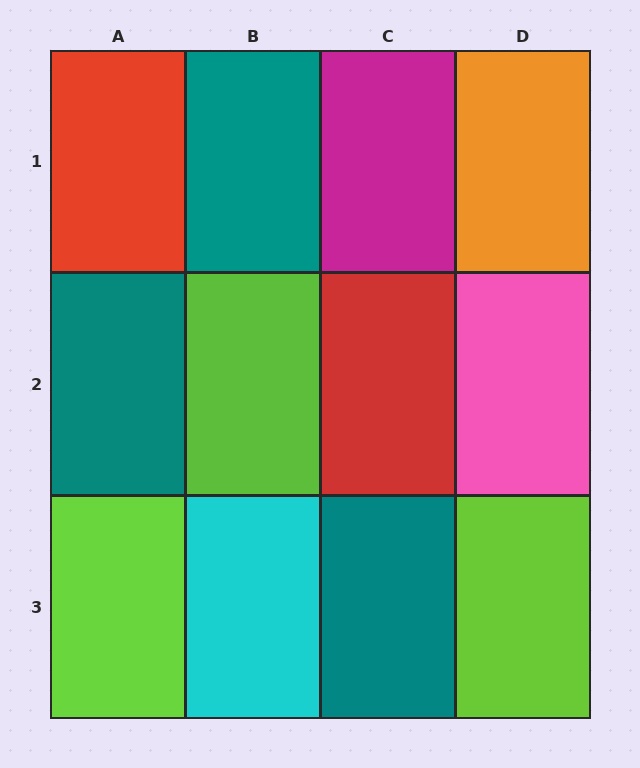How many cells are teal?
3 cells are teal.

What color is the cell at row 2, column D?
Pink.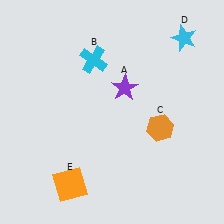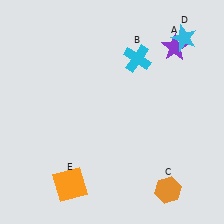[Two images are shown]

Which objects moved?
The objects that moved are: the purple star (A), the cyan cross (B), the orange hexagon (C).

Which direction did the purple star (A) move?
The purple star (A) moved right.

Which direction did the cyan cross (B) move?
The cyan cross (B) moved right.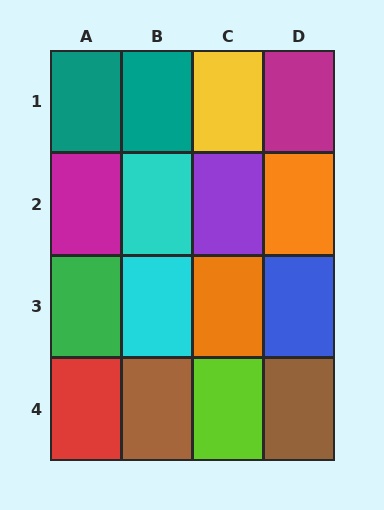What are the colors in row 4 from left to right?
Red, brown, lime, brown.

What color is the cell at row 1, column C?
Yellow.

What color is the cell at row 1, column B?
Teal.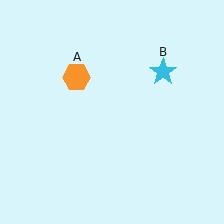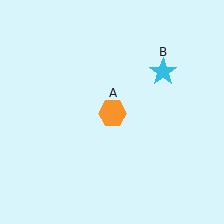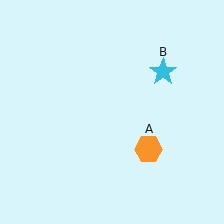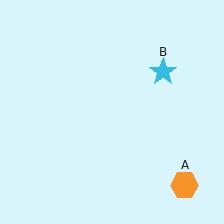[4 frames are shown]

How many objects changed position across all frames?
1 object changed position: orange hexagon (object A).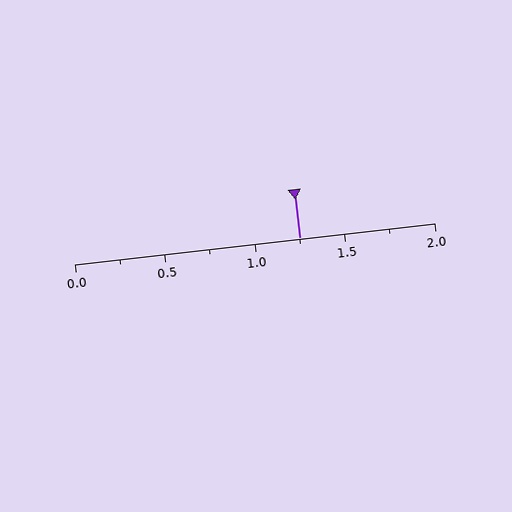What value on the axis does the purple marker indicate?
The marker indicates approximately 1.25.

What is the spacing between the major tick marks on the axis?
The major ticks are spaced 0.5 apart.